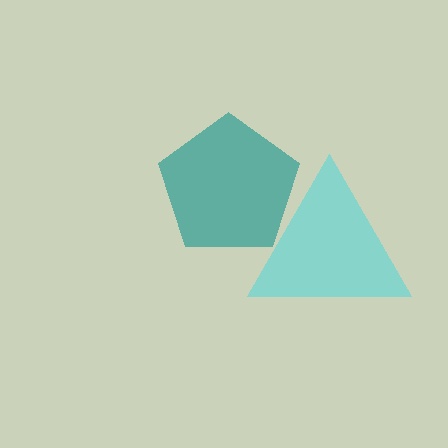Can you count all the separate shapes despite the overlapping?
Yes, there are 2 separate shapes.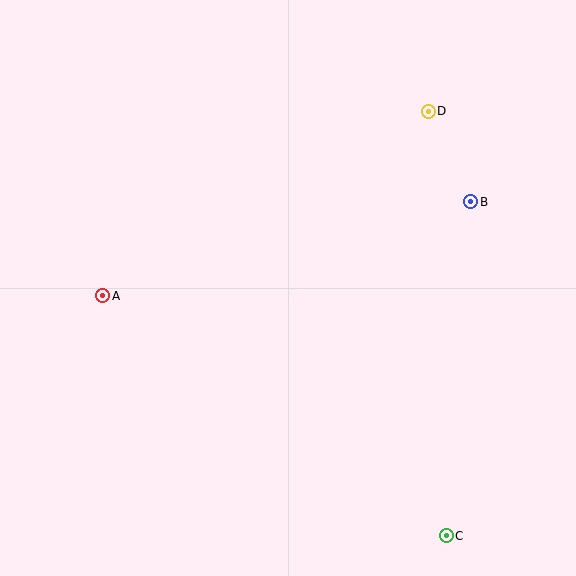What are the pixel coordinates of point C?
Point C is at (446, 536).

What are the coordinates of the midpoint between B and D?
The midpoint between B and D is at (449, 156).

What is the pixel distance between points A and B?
The distance between A and B is 380 pixels.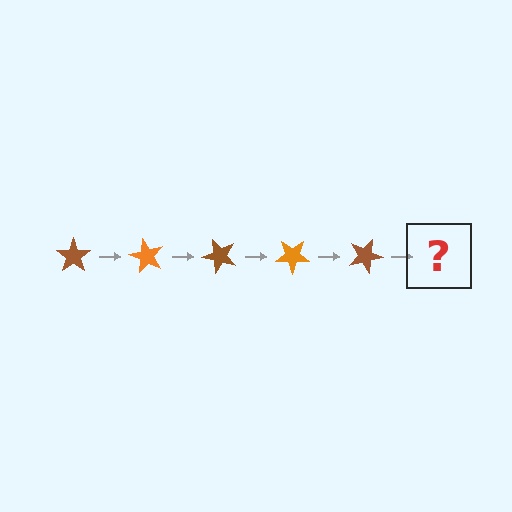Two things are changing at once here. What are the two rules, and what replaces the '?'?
The two rules are that it rotates 60 degrees each step and the color cycles through brown and orange. The '?' should be an orange star, rotated 300 degrees from the start.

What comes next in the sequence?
The next element should be an orange star, rotated 300 degrees from the start.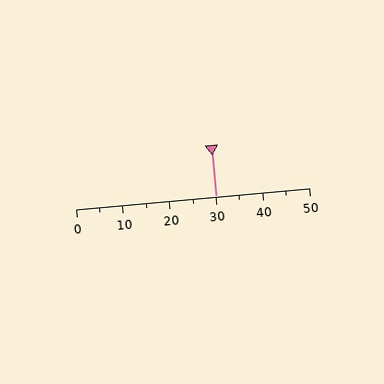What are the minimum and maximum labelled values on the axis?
The axis runs from 0 to 50.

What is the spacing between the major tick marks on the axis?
The major ticks are spaced 10 apart.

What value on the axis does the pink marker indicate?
The marker indicates approximately 30.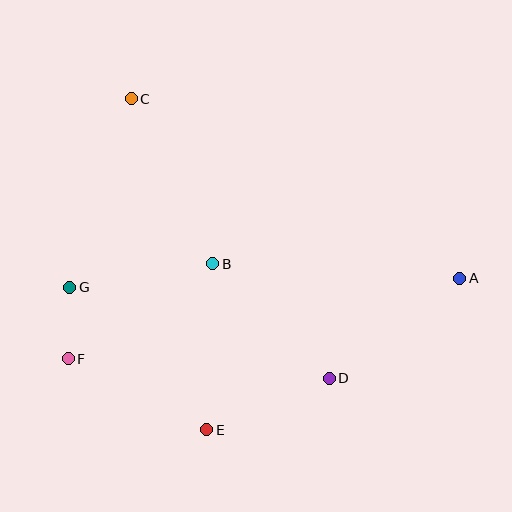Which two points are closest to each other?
Points F and G are closest to each other.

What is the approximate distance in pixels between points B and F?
The distance between B and F is approximately 173 pixels.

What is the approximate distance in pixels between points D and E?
The distance between D and E is approximately 132 pixels.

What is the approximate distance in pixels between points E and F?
The distance between E and F is approximately 155 pixels.